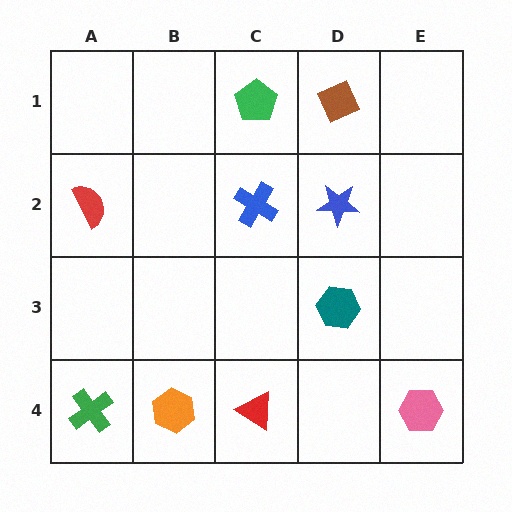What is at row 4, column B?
An orange hexagon.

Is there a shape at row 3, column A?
No, that cell is empty.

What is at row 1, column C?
A green pentagon.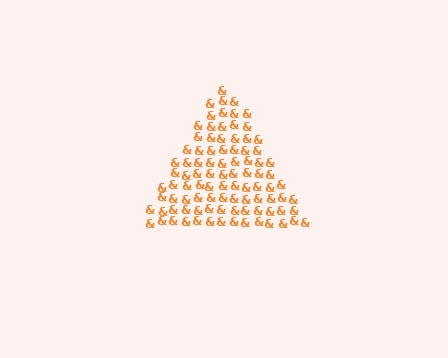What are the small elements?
The small elements are ampersands.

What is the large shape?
The large shape is a triangle.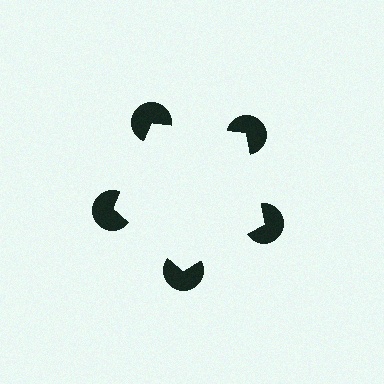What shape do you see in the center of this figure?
An illusory pentagon — its edges are inferred from the aligned wedge cuts in the pac-man discs, not physically drawn.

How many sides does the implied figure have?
5 sides.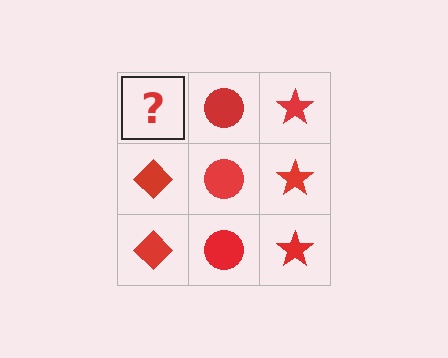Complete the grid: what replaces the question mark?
The question mark should be replaced with a red diamond.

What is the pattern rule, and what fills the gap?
The rule is that each column has a consistent shape. The gap should be filled with a red diamond.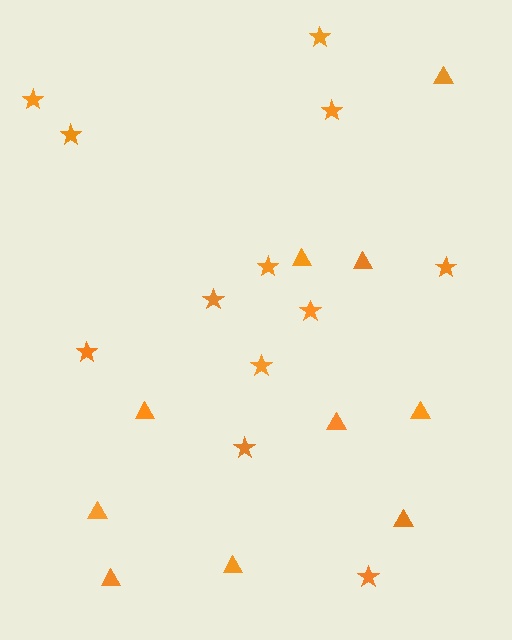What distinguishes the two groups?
There are 2 groups: one group of stars (12) and one group of triangles (10).